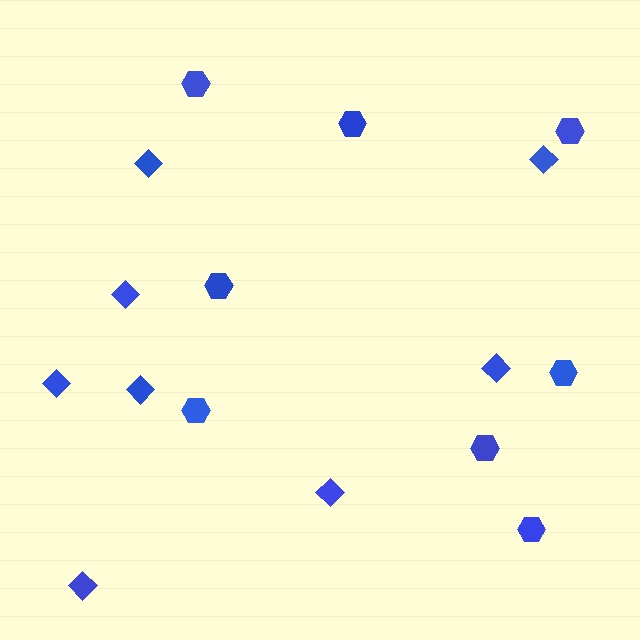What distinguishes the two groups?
There are 2 groups: one group of diamonds (8) and one group of hexagons (8).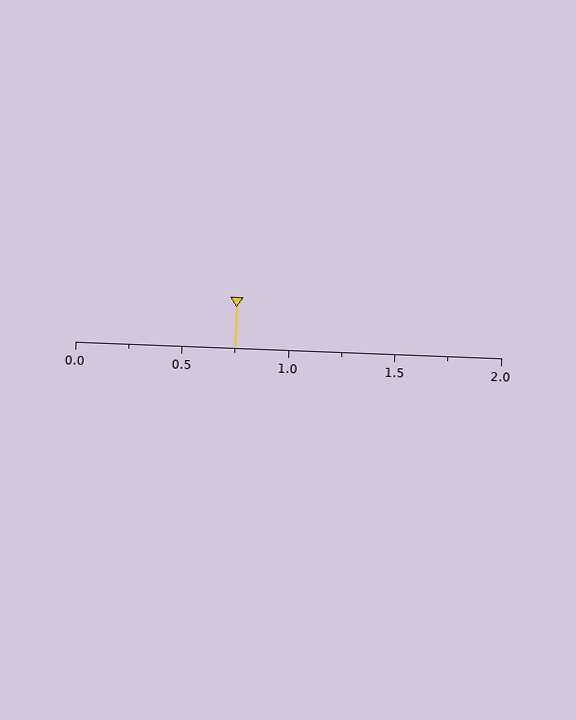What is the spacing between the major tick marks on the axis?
The major ticks are spaced 0.5 apart.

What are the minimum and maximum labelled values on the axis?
The axis runs from 0.0 to 2.0.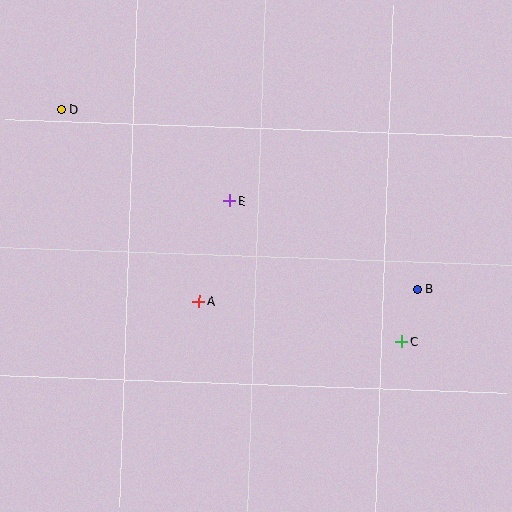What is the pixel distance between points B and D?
The distance between B and D is 399 pixels.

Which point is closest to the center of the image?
Point E at (229, 201) is closest to the center.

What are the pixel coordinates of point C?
Point C is at (402, 341).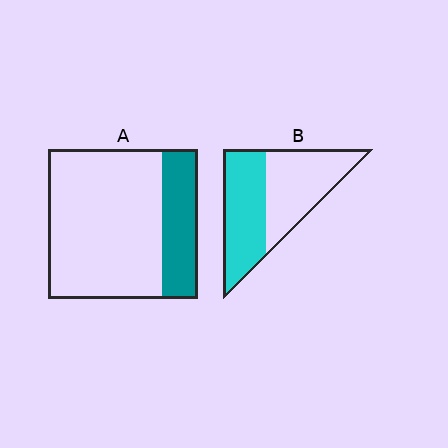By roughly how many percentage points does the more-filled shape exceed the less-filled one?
By roughly 25 percentage points (B over A).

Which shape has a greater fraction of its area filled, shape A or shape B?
Shape B.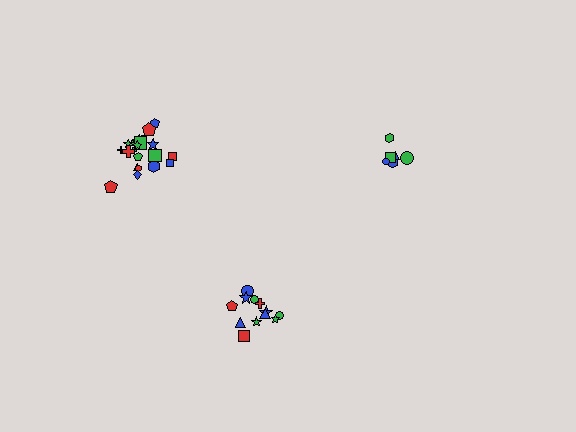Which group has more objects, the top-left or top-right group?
The top-left group.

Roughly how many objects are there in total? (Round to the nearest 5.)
Roughly 40 objects in total.